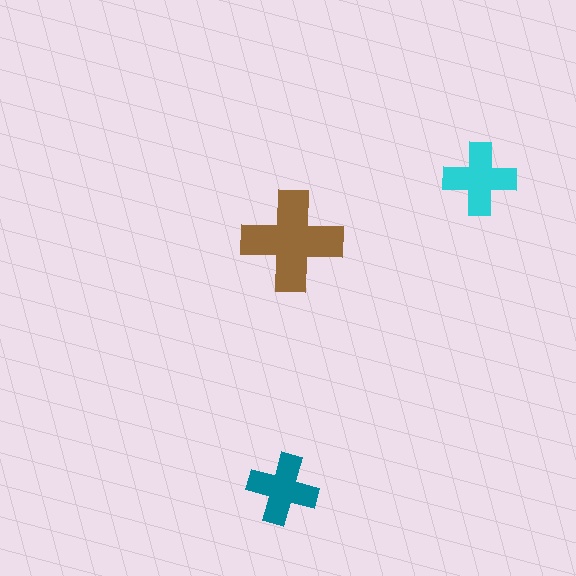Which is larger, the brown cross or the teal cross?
The brown one.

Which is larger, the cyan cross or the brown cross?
The brown one.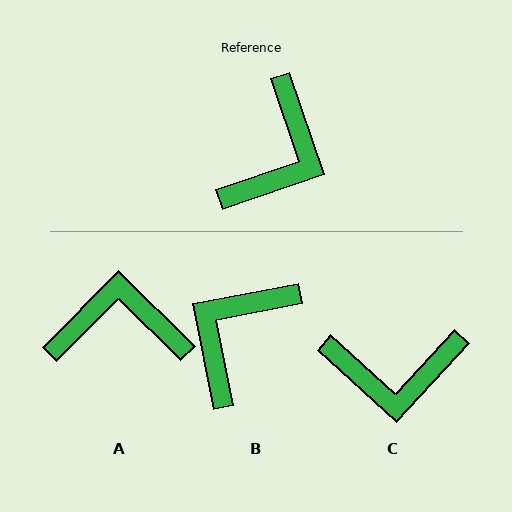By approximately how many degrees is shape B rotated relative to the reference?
Approximately 172 degrees counter-clockwise.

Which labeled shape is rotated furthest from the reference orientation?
B, about 172 degrees away.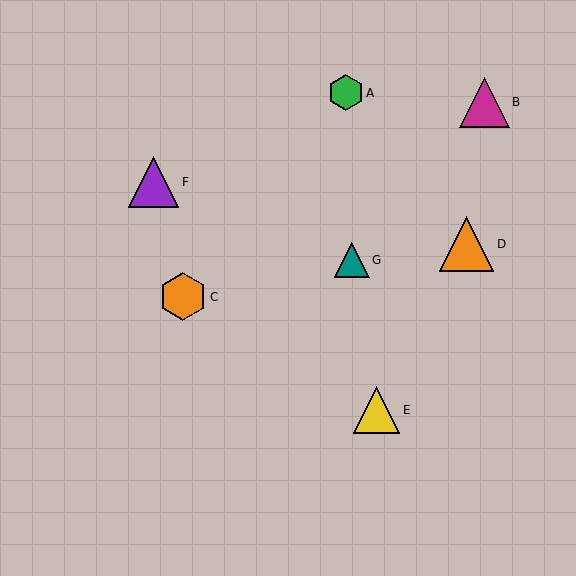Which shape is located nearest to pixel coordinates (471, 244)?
The orange triangle (labeled D) at (467, 244) is nearest to that location.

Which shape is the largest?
The orange triangle (labeled D) is the largest.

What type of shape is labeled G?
Shape G is a teal triangle.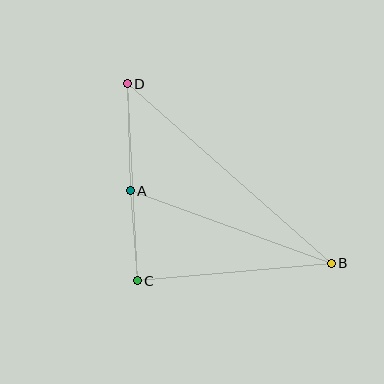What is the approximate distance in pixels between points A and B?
The distance between A and B is approximately 213 pixels.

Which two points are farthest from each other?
Points B and D are farthest from each other.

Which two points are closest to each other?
Points A and C are closest to each other.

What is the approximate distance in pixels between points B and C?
The distance between B and C is approximately 195 pixels.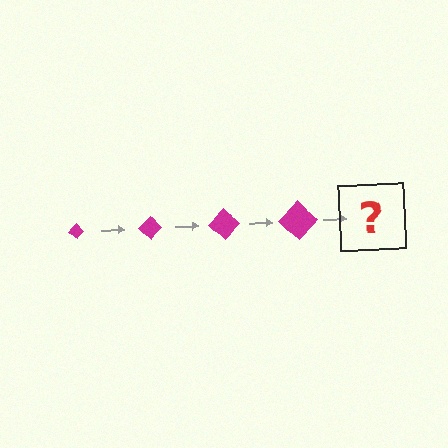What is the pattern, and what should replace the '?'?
The pattern is that the diamond gets progressively larger each step. The '?' should be a magenta diamond, larger than the previous one.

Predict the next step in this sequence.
The next step is a magenta diamond, larger than the previous one.